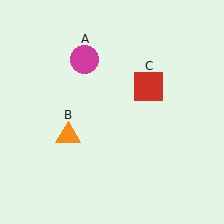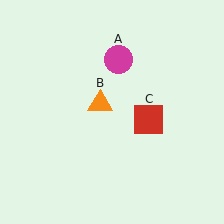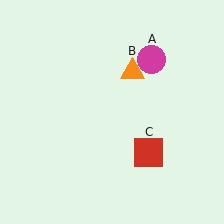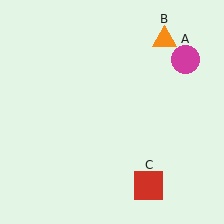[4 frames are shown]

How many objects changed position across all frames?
3 objects changed position: magenta circle (object A), orange triangle (object B), red square (object C).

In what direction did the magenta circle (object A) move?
The magenta circle (object A) moved right.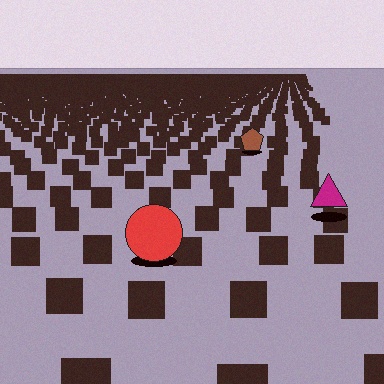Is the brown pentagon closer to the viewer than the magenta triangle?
No. The magenta triangle is closer — you can tell from the texture gradient: the ground texture is coarser near it.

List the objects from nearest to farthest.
From nearest to farthest: the red circle, the magenta triangle, the brown pentagon.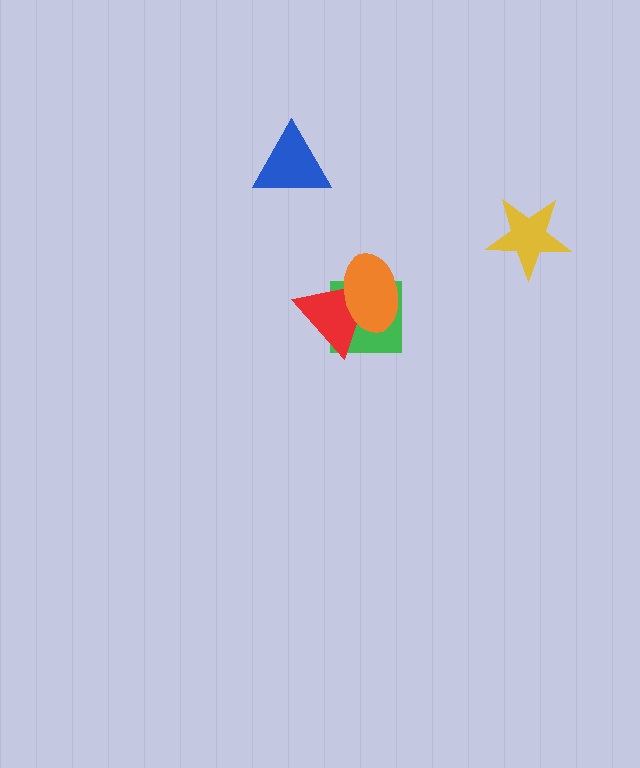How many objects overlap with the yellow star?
0 objects overlap with the yellow star.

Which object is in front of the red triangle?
The orange ellipse is in front of the red triangle.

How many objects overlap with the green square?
2 objects overlap with the green square.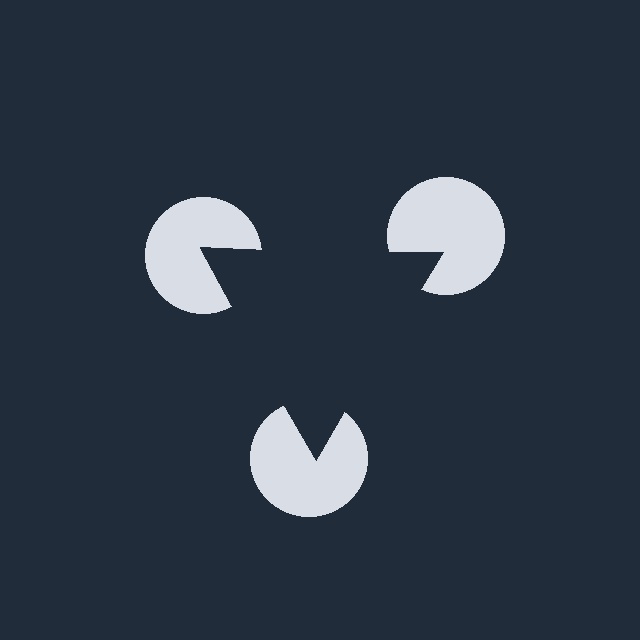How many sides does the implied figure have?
3 sides.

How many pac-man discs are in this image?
There are 3 — one at each vertex of the illusory triangle.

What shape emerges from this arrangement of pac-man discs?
An illusory triangle — its edges are inferred from the aligned wedge cuts in the pac-man discs, not physically drawn.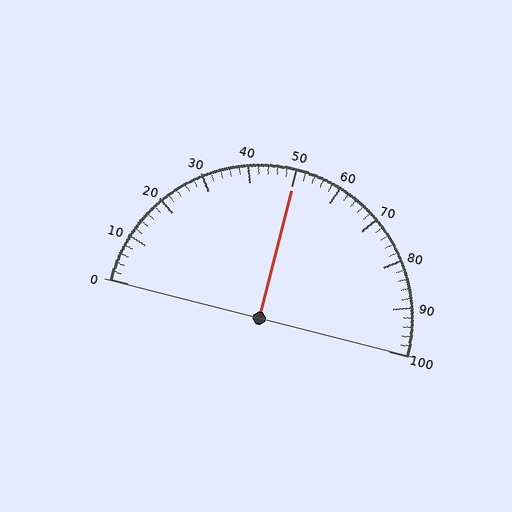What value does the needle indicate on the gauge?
The needle indicates approximately 50.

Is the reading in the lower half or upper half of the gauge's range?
The reading is in the upper half of the range (0 to 100).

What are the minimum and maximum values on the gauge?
The gauge ranges from 0 to 100.